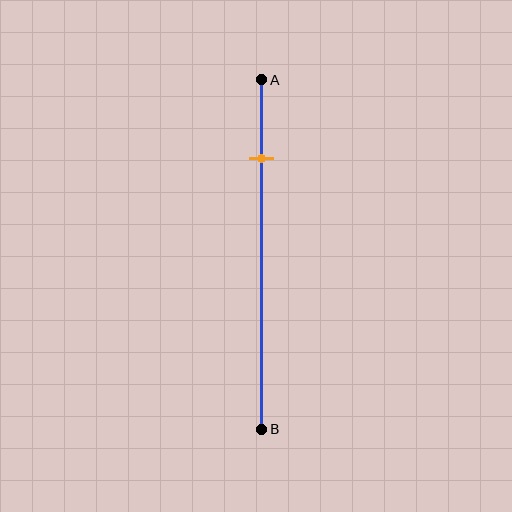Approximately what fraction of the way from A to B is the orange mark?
The orange mark is approximately 20% of the way from A to B.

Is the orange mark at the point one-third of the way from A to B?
No, the mark is at about 20% from A, not at the 33% one-third point.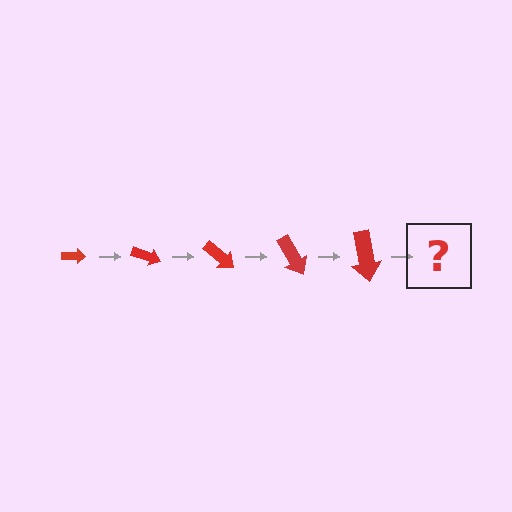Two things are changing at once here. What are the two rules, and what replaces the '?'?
The two rules are that the arrow grows larger each step and it rotates 20 degrees each step. The '?' should be an arrow, larger than the previous one and rotated 100 degrees from the start.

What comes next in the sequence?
The next element should be an arrow, larger than the previous one and rotated 100 degrees from the start.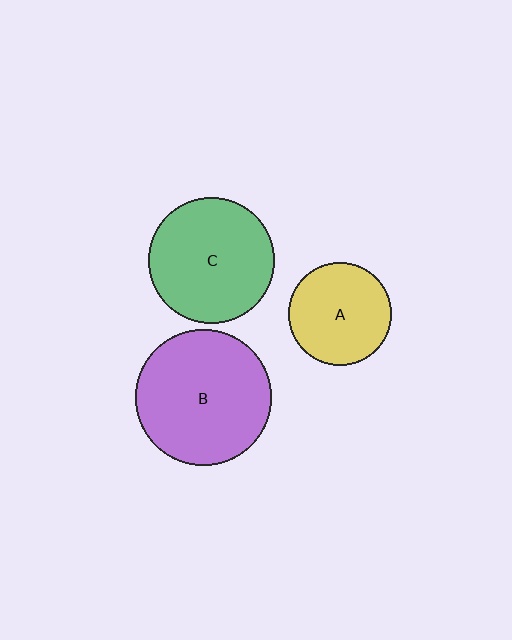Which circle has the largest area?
Circle B (purple).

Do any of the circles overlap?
No, none of the circles overlap.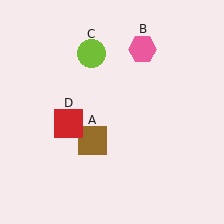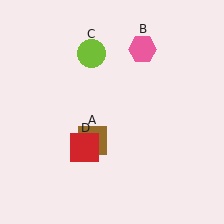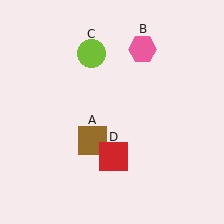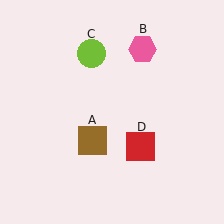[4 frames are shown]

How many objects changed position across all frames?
1 object changed position: red square (object D).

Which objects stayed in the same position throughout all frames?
Brown square (object A) and pink hexagon (object B) and lime circle (object C) remained stationary.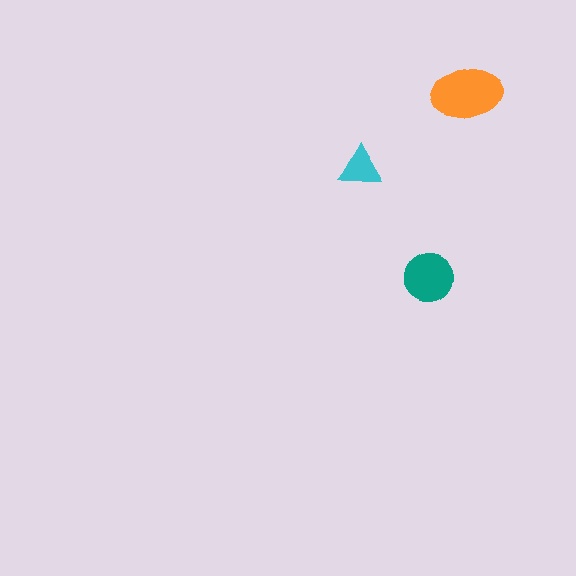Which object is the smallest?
The cyan triangle.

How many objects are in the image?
There are 3 objects in the image.